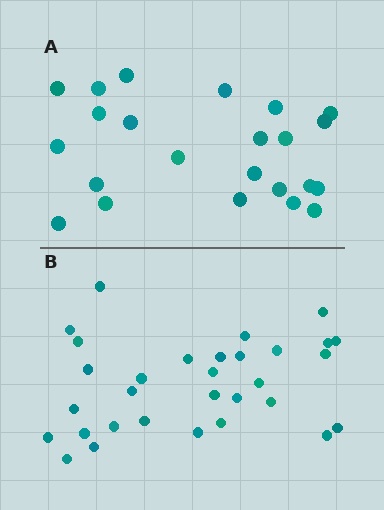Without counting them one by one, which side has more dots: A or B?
Region B (the bottom region) has more dots.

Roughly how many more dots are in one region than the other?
Region B has roughly 8 or so more dots than region A.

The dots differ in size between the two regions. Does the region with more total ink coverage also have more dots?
No. Region A has more total ink coverage because its dots are larger, but region B actually contains more individual dots. Total area can be misleading — the number of items is what matters here.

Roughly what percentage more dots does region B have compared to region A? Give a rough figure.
About 35% more.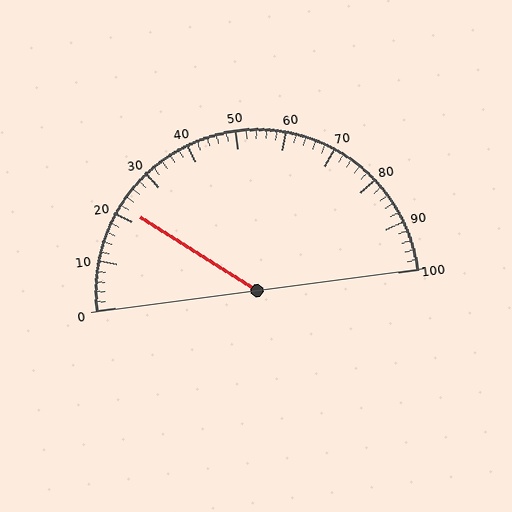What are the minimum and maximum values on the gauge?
The gauge ranges from 0 to 100.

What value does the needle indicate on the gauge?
The needle indicates approximately 22.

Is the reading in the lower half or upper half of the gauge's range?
The reading is in the lower half of the range (0 to 100).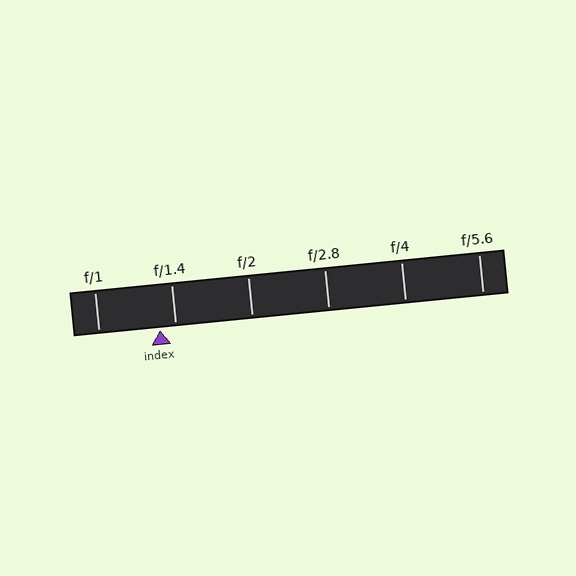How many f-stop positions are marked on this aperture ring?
There are 6 f-stop positions marked.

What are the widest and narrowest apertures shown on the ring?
The widest aperture shown is f/1 and the narrowest is f/5.6.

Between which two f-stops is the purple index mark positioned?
The index mark is between f/1 and f/1.4.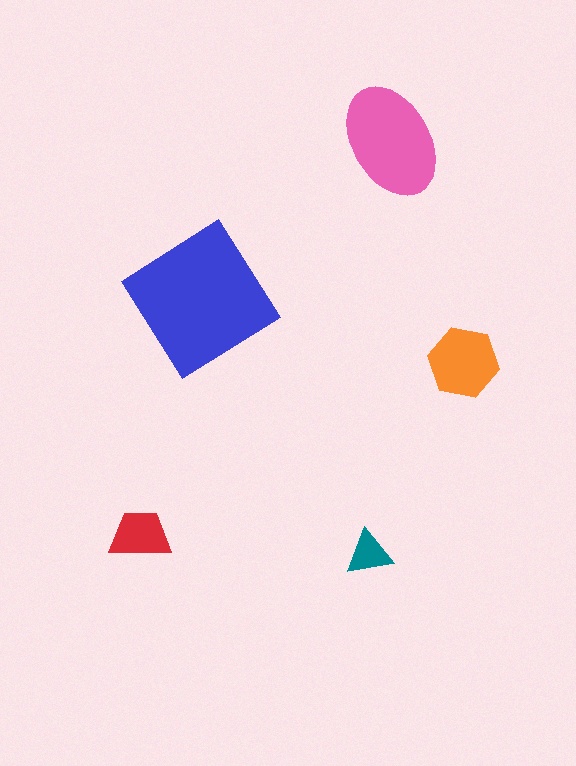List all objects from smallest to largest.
The teal triangle, the red trapezoid, the orange hexagon, the pink ellipse, the blue diamond.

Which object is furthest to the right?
The orange hexagon is rightmost.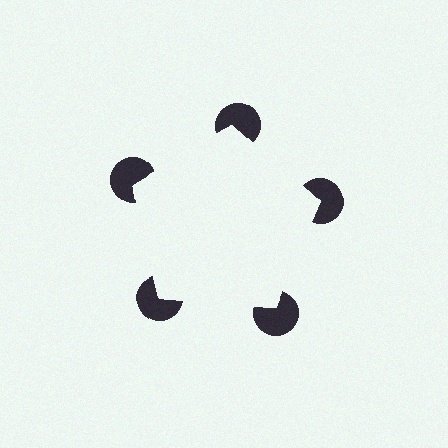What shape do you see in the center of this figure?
An illusory pentagon — its edges are inferred from the aligned wedge cuts in the pac-man discs, not physically drawn.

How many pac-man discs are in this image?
There are 5 — one at each vertex of the illusory pentagon.